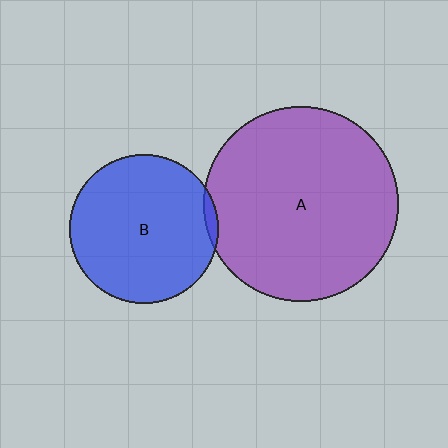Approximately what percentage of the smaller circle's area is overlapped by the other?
Approximately 5%.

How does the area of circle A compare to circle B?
Approximately 1.7 times.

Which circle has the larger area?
Circle A (purple).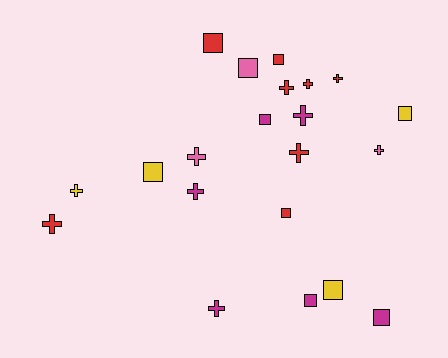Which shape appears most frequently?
Cross, with 11 objects.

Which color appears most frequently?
Red, with 8 objects.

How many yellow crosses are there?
There is 1 yellow cross.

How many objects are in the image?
There are 21 objects.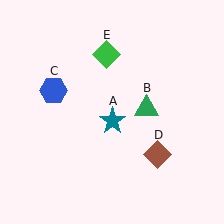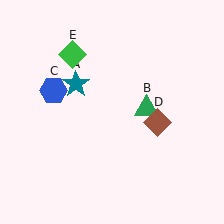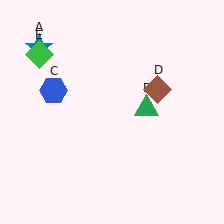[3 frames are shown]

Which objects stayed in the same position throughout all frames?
Green triangle (object B) and blue hexagon (object C) remained stationary.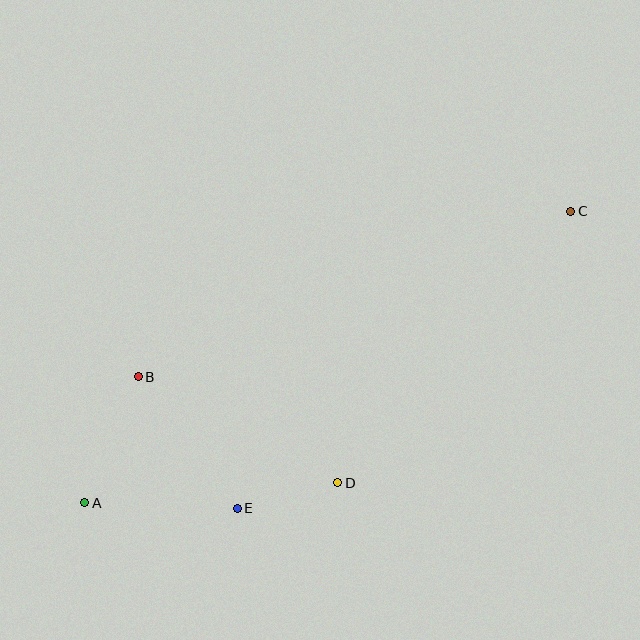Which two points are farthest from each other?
Points A and C are farthest from each other.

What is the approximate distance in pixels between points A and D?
The distance between A and D is approximately 254 pixels.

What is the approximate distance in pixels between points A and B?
The distance between A and B is approximately 137 pixels.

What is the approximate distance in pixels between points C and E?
The distance between C and E is approximately 447 pixels.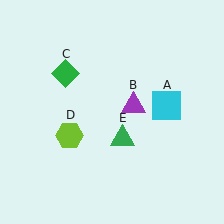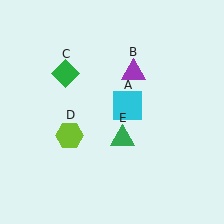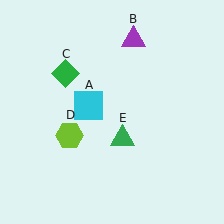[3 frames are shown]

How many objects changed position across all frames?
2 objects changed position: cyan square (object A), purple triangle (object B).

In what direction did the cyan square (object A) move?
The cyan square (object A) moved left.